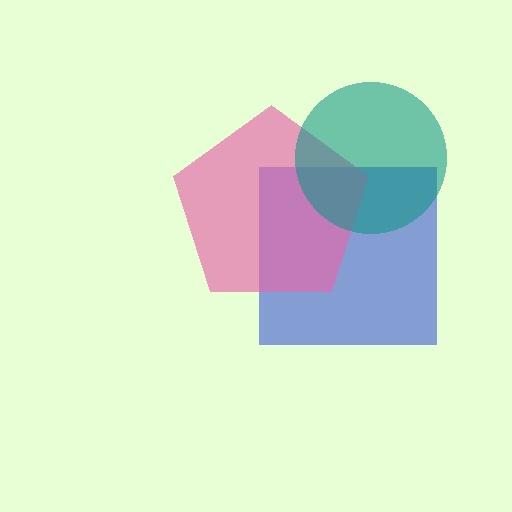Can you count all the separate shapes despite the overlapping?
Yes, there are 3 separate shapes.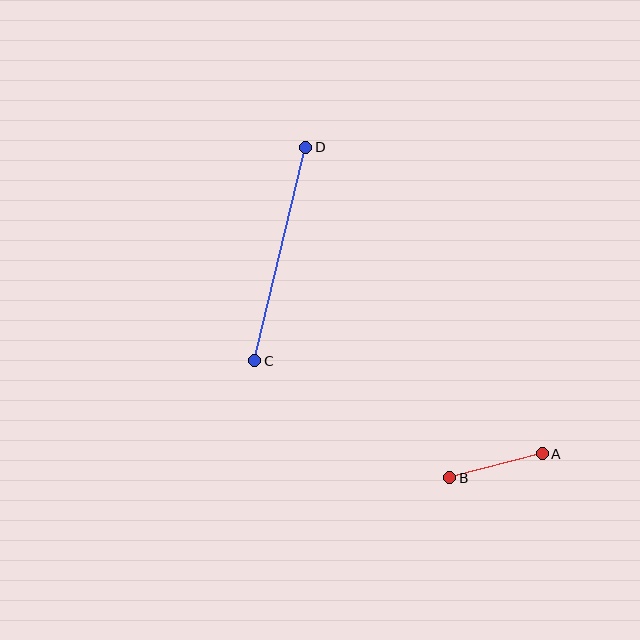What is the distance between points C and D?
The distance is approximately 220 pixels.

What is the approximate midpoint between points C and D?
The midpoint is at approximately (280, 254) pixels.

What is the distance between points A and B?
The distance is approximately 96 pixels.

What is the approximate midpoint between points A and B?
The midpoint is at approximately (496, 466) pixels.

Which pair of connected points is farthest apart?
Points C and D are farthest apart.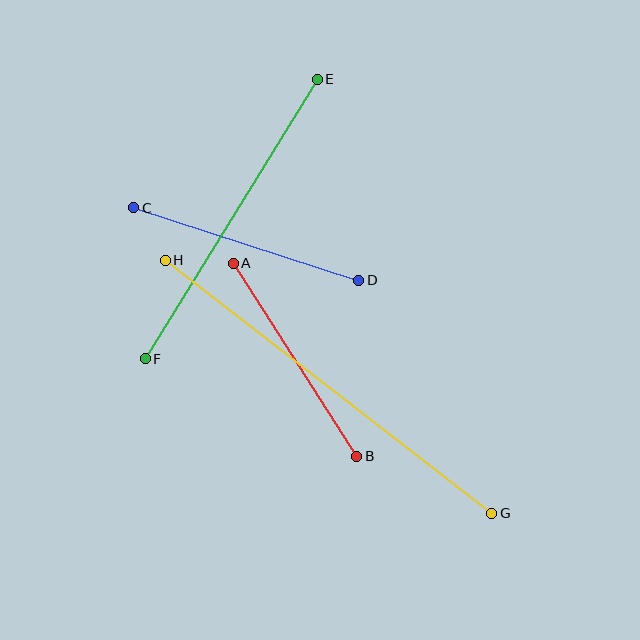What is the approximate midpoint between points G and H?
The midpoint is at approximately (328, 387) pixels.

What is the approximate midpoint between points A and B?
The midpoint is at approximately (295, 360) pixels.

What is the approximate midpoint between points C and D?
The midpoint is at approximately (246, 244) pixels.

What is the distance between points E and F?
The distance is approximately 328 pixels.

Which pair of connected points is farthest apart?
Points G and H are farthest apart.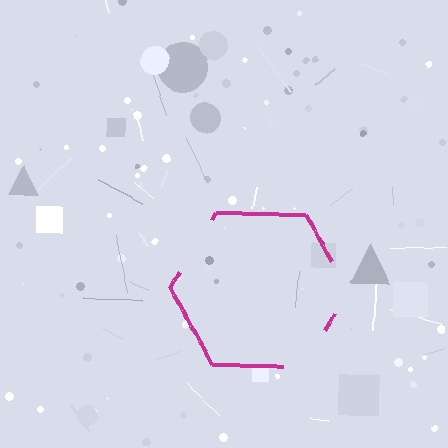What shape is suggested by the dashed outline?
The dashed outline suggests a hexagon.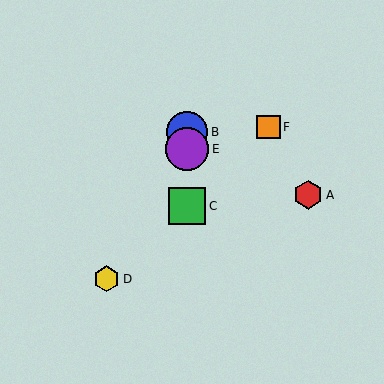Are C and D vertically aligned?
No, C is at x≈187 and D is at x≈107.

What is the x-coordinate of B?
Object B is at x≈187.